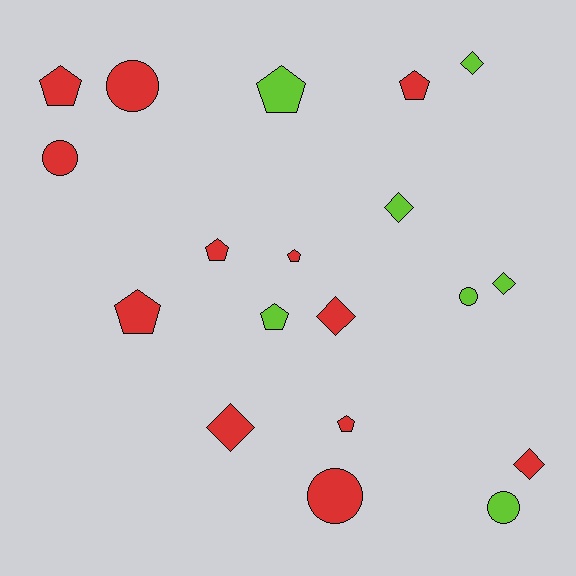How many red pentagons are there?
There are 6 red pentagons.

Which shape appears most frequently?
Pentagon, with 8 objects.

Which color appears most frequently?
Red, with 12 objects.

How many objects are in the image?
There are 19 objects.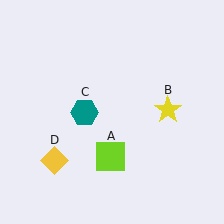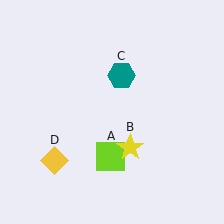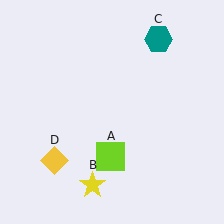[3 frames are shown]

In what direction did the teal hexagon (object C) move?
The teal hexagon (object C) moved up and to the right.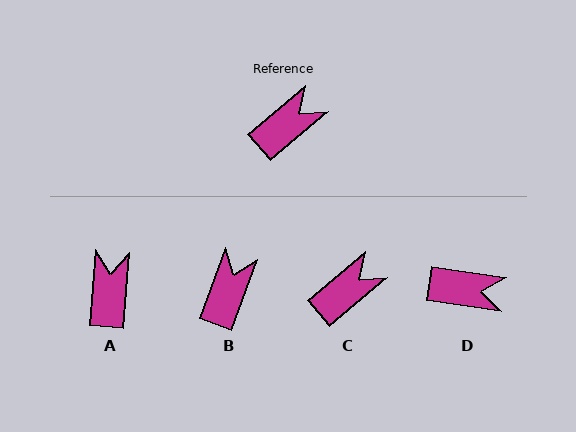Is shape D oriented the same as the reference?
No, it is off by about 49 degrees.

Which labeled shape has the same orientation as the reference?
C.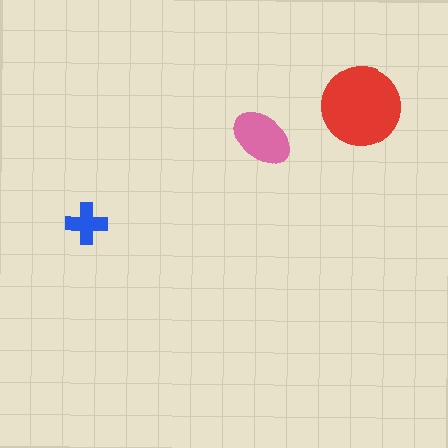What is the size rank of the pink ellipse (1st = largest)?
2nd.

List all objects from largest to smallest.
The red circle, the pink ellipse, the blue cross.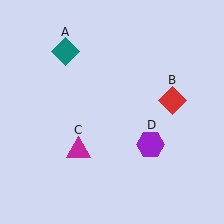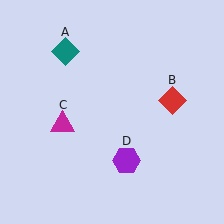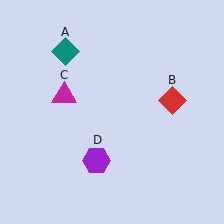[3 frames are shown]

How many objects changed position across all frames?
2 objects changed position: magenta triangle (object C), purple hexagon (object D).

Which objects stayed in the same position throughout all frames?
Teal diamond (object A) and red diamond (object B) remained stationary.